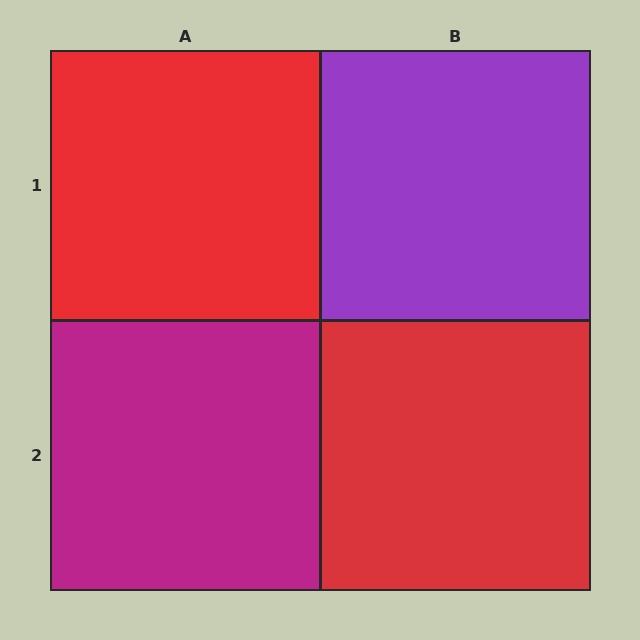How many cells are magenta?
1 cell is magenta.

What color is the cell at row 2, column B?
Red.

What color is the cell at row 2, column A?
Magenta.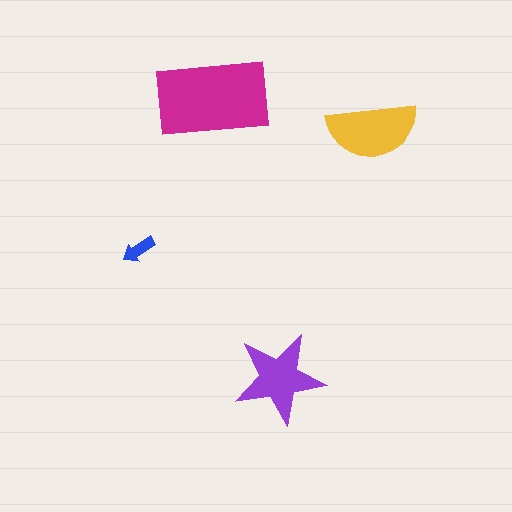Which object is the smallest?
The blue arrow.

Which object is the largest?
The magenta rectangle.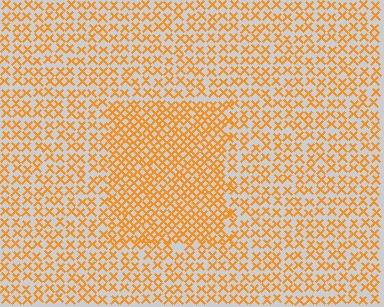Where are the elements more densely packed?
The elements are more densely packed inside the rectangle boundary.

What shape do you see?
I see a rectangle.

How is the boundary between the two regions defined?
The boundary is defined by a change in element density (approximately 1.7x ratio). All elements are the same color, size, and shape.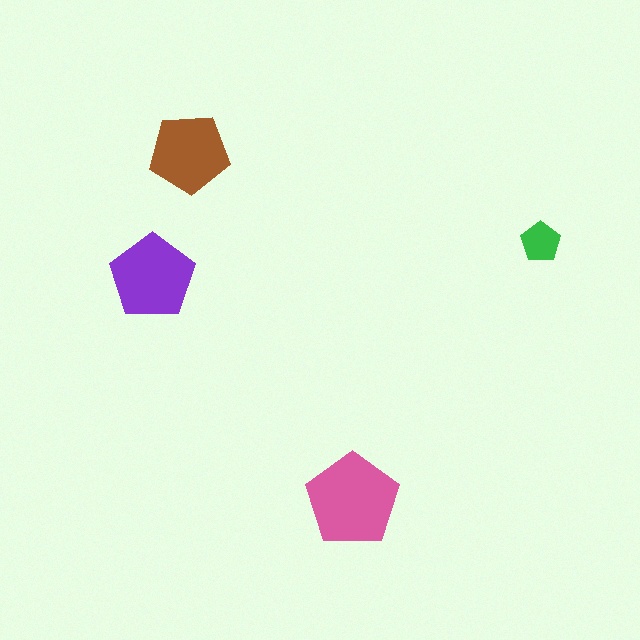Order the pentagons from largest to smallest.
the pink one, the purple one, the brown one, the green one.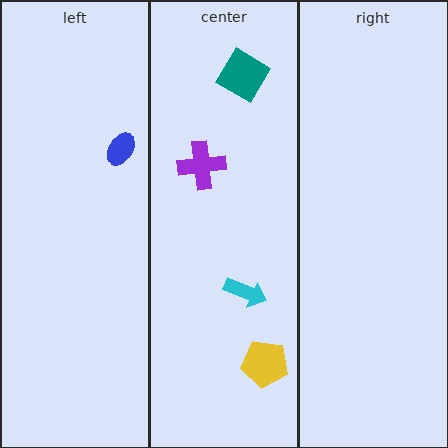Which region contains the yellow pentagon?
The center region.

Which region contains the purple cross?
The center region.